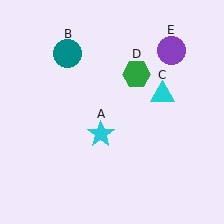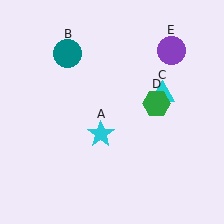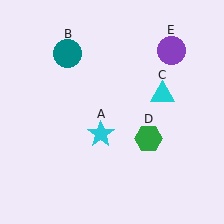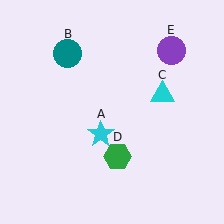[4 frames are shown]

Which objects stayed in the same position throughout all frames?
Cyan star (object A) and teal circle (object B) and cyan triangle (object C) and purple circle (object E) remained stationary.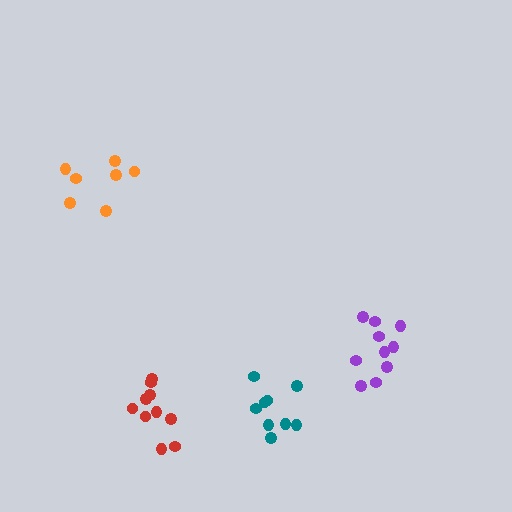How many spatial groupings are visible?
There are 4 spatial groupings.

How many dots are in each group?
Group 1: 9 dots, Group 2: 7 dots, Group 3: 10 dots, Group 4: 10 dots (36 total).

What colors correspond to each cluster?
The clusters are colored: teal, orange, red, purple.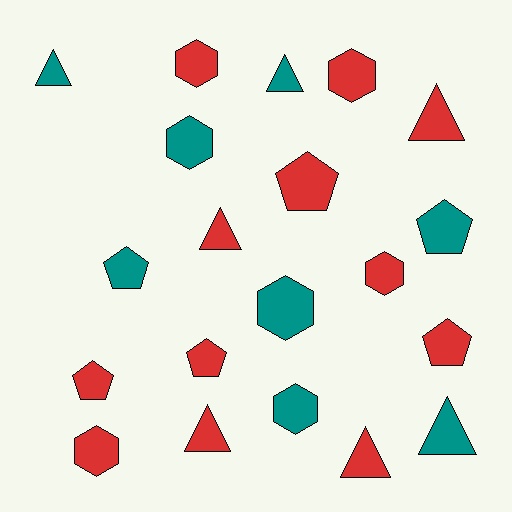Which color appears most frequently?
Red, with 12 objects.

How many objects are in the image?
There are 20 objects.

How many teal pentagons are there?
There are 2 teal pentagons.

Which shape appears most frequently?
Triangle, with 7 objects.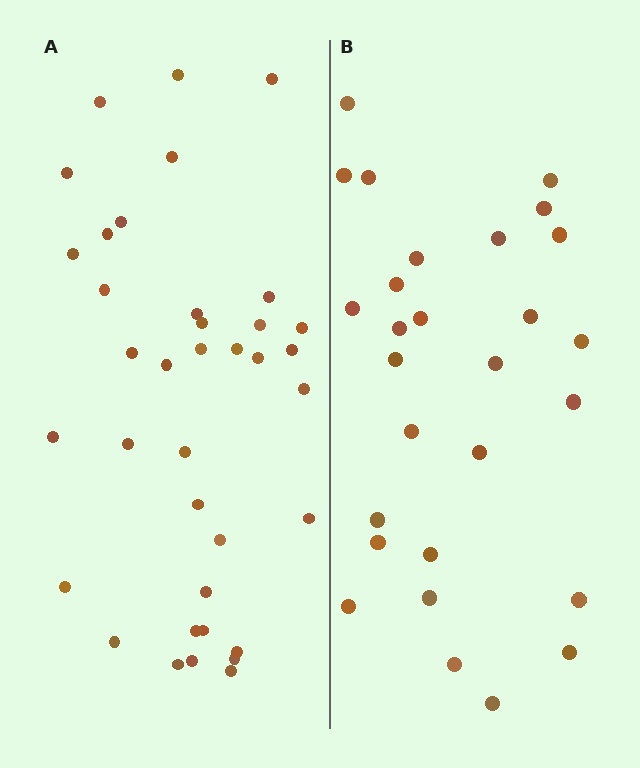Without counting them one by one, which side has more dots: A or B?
Region A (the left region) has more dots.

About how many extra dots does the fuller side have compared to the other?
Region A has roughly 8 or so more dots than region B.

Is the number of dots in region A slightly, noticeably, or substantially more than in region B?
Region A has noticeably more, but not dramatically so. The ratio is roughly 1.3 to 1.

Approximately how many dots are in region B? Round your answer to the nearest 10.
About 30 dots. (The exact count is 28, which rounds to 30.)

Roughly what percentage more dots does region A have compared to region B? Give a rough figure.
About 30% more.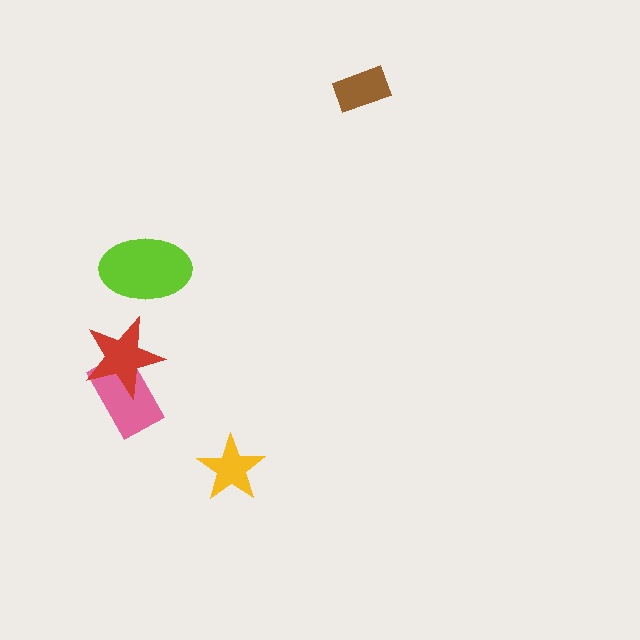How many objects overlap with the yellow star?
0 objects overlap with the yellow star.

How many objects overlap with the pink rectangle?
1 object overlaps with the pink rectangle.